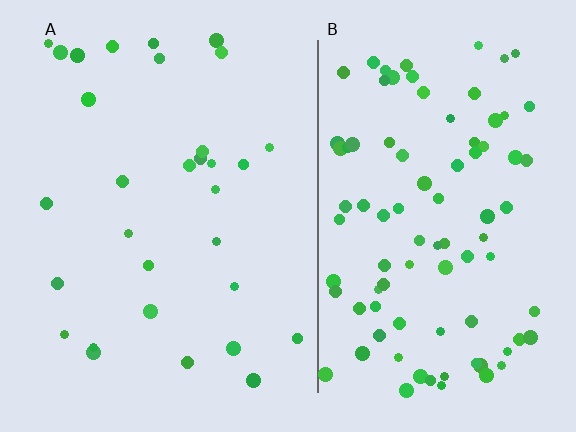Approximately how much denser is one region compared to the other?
Approximately 3.0× — region B over region A.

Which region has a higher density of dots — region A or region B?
B (the right).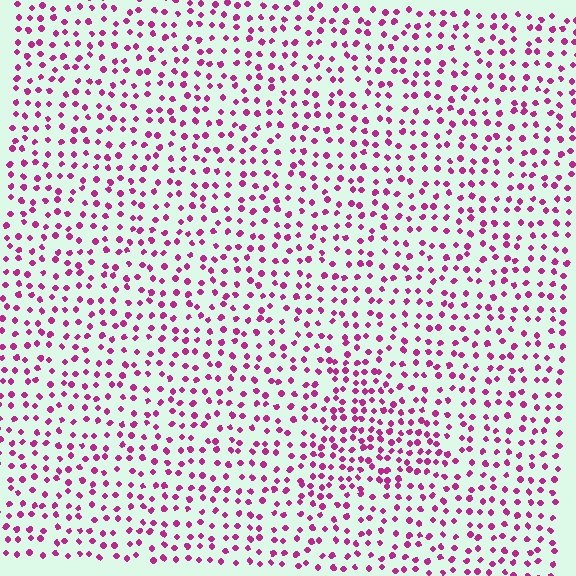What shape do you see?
I see a triangle.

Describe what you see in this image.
The image contains small magenta elements arranged at two different densities. A triangle-shaped region is visible where the elements are more densely packed than the surrounding area.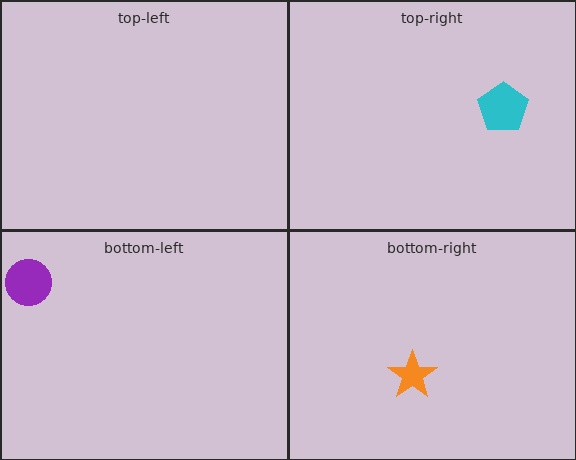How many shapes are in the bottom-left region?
1.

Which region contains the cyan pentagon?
The top-right region.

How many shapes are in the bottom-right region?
1.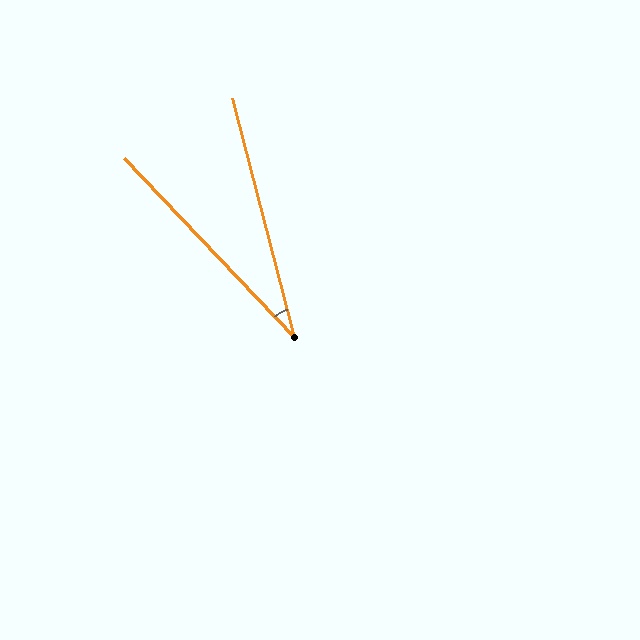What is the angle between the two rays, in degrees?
Approximately 29 degrees.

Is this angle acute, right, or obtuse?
It is acute.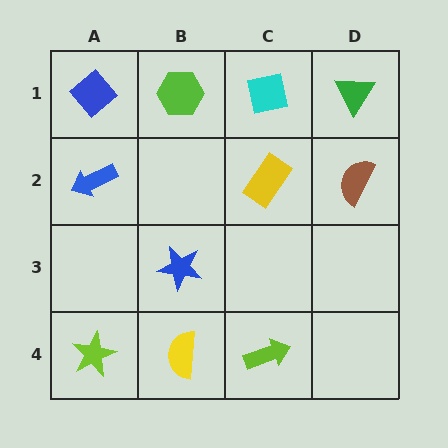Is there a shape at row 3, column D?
No, that cell is empty.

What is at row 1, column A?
A blue diamond.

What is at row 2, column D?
A brown semicircle.